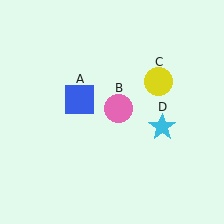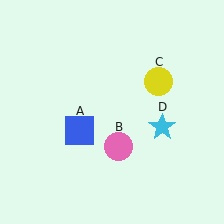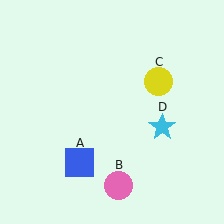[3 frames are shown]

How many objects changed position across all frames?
2 objects changed position: blue square (object A), pink circle (object B).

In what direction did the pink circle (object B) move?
The pink circle (object B) moved down.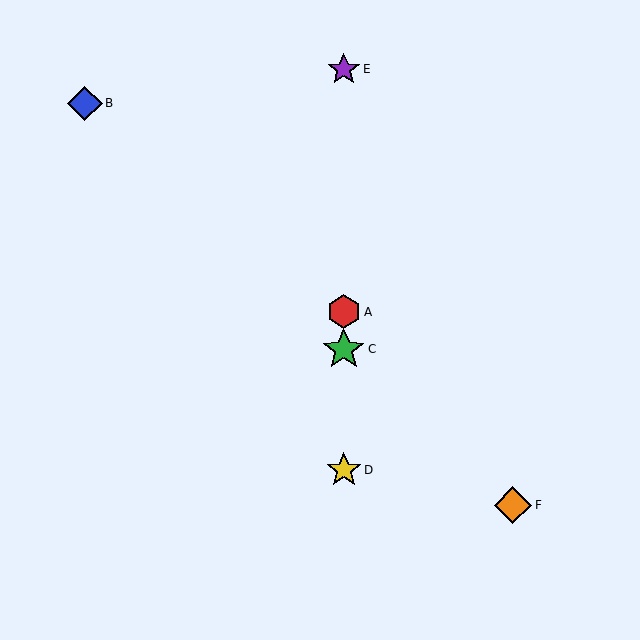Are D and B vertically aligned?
No, D is at x≈344 and B is at x≈85.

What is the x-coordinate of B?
Object B is at x≈85.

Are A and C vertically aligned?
Yes, both are at x≈344.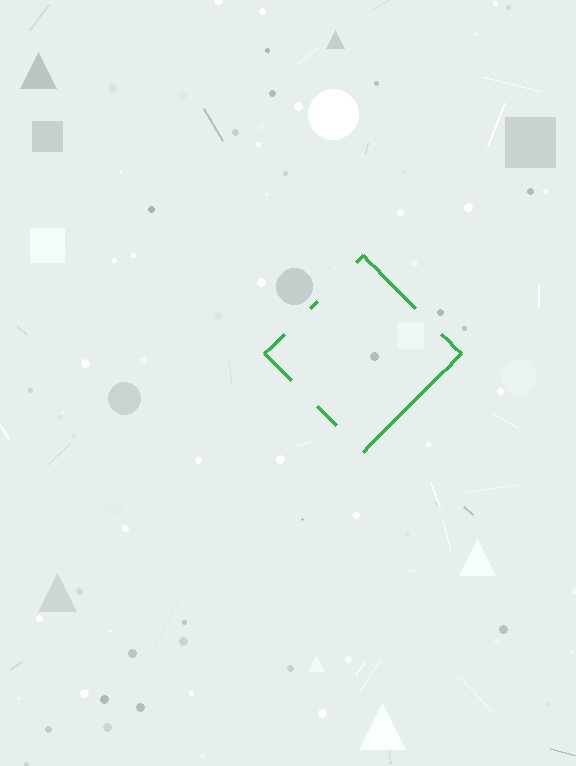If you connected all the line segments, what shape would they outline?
They would outline a diamond.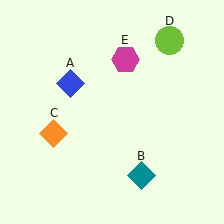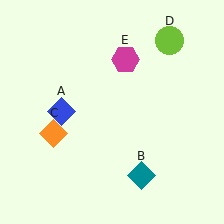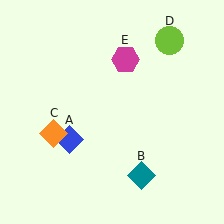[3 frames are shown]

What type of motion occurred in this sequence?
The blue diamond (object A) rotated counterclockwise around the center of the scene.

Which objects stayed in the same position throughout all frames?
Teal diamond (object B) and orange diamond (object C) and lime circle (object D) and magenta hexagon (object E) remained stationary.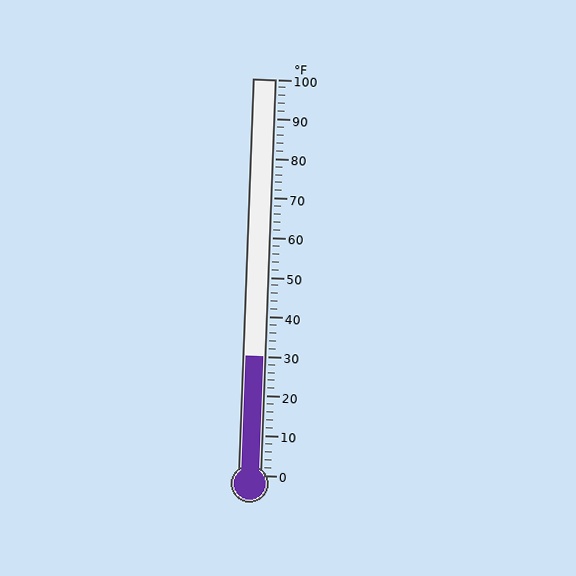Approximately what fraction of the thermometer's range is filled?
The thermometer is filled to approximately 30% of its range.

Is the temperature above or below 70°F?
The temperature is below 70°F.